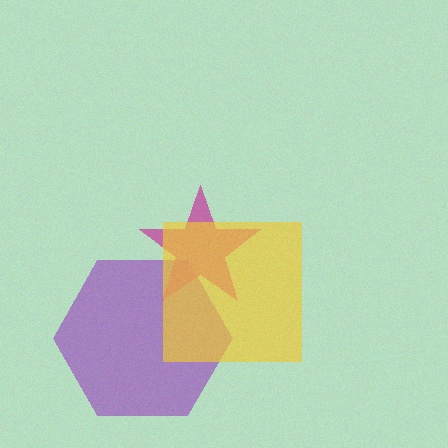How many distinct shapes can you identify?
There are 3 distinct shapes: a purple hexagon, a magenta star, a yellow square.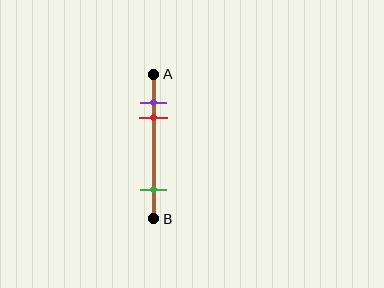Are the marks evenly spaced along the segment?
No, the marks are not evenly spaced.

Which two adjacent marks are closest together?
The purple and red marks are the closest adjacent pair.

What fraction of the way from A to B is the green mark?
The green mark is approximately 80% (0.8) of the way from A to B.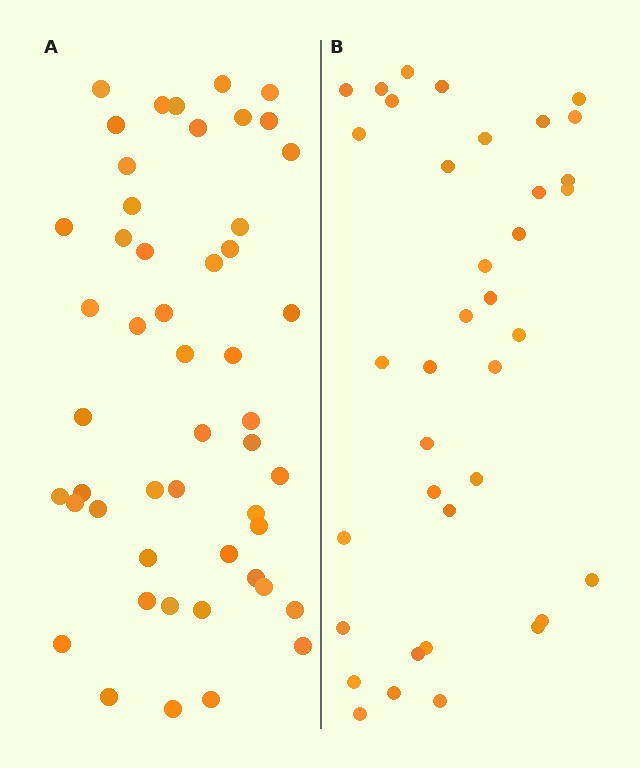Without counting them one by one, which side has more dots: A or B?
Region A (the left region) has more dots.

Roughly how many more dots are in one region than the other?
Region A has approximately 15 more dots than region B.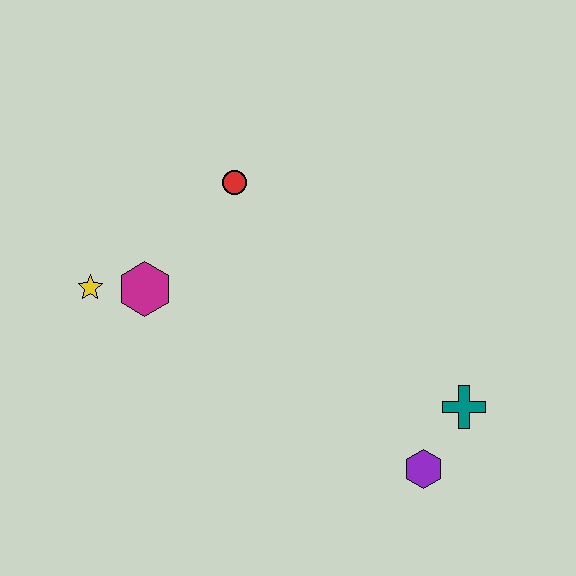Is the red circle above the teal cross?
Yes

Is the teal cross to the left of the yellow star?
No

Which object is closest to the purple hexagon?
The teal cross is closest to the purple hexagon.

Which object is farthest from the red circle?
The purple hexagon is farthest from the red circle.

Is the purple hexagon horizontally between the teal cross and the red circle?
Yes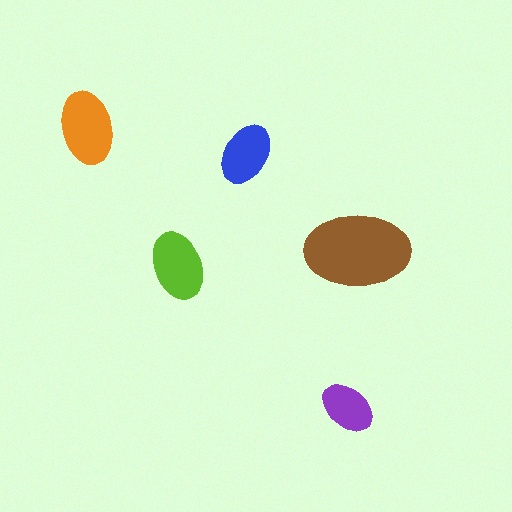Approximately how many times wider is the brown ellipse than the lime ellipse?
About 1.5 times wider.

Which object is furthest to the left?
The orange ellipse is leftmost.